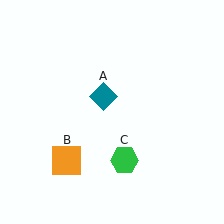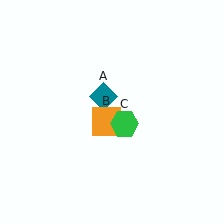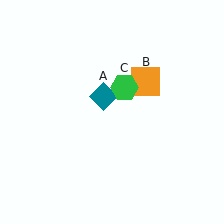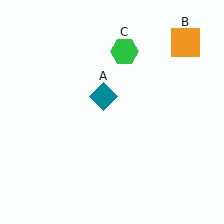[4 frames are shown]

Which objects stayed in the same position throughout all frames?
Teal diamond (object A) remained stationary.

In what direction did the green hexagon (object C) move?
The green hexagon (object C) moved up.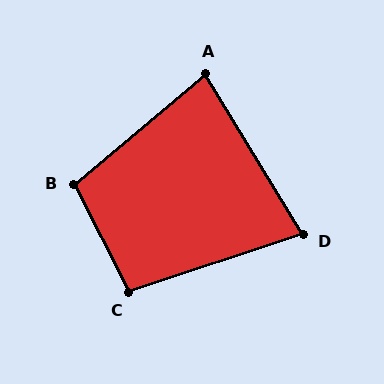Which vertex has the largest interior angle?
B, at approximately 103 degrees.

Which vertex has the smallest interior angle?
D, at approximately 77 degrees.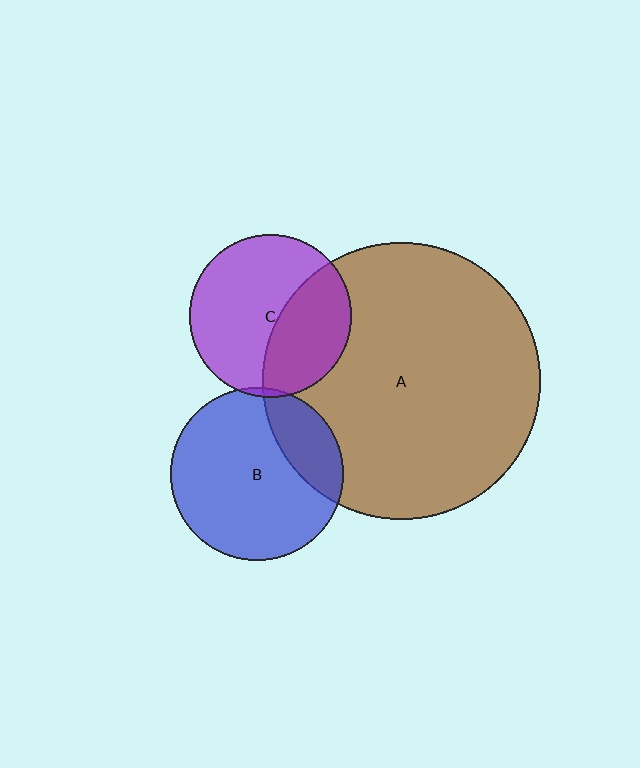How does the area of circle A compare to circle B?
Approximately 2.6 times.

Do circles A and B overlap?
Yes.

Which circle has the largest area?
Circle A (brown).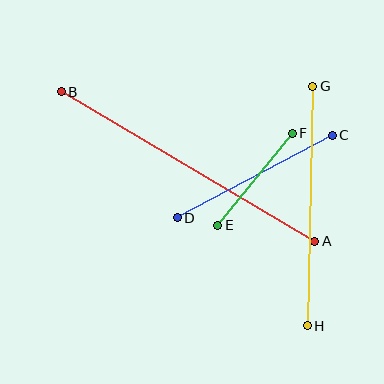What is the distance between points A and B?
The distance is approximately 294 pixels.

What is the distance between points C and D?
The distance is approximately 175 pixels.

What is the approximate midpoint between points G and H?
The midpoint is at approximately (310, 206) pixels.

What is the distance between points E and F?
The distance is approximately 118 pixels.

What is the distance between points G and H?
The distance is approximately 239 pixels.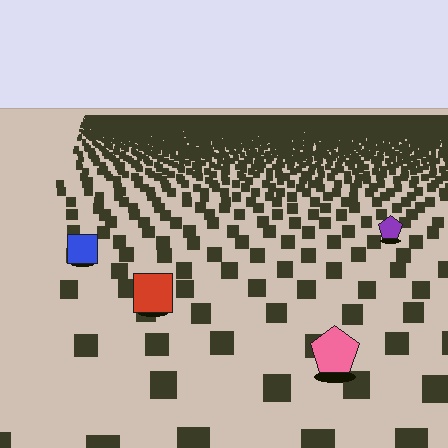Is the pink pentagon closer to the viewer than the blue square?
Yes. The pink pentagon is closer — you can tell from the texture gradient: the ground texture is coarser near it.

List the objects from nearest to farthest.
From nearest to farthest: the pink pentagon, the red square, the blue square, the purple pentagon.